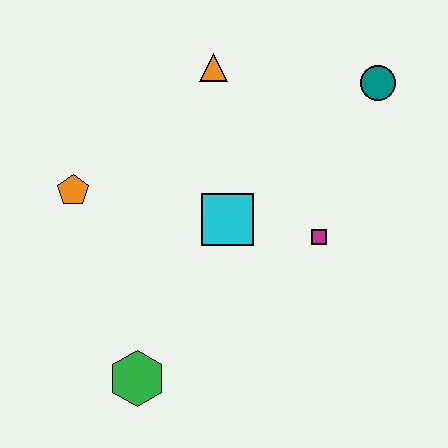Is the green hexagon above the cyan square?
No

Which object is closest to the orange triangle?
The cyan square is closest to the orange triangle.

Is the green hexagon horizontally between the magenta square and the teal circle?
No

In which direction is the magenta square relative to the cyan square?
The magenta square is to the right of the cyan square.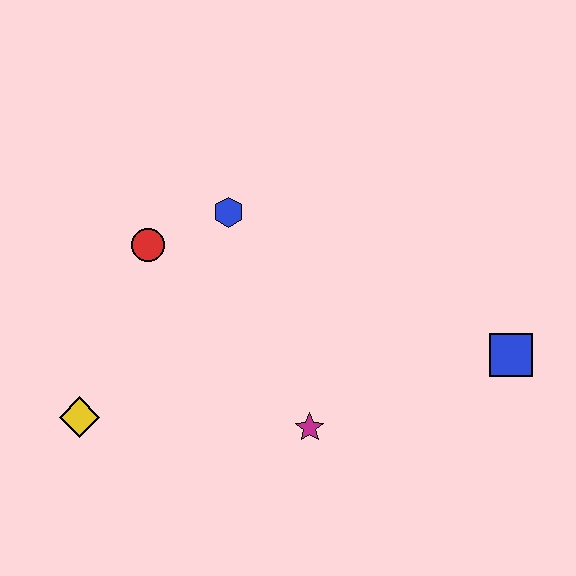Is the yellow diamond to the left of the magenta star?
Yes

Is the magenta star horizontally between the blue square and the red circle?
Yes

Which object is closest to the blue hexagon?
The red circle is closest to the blue hexagon.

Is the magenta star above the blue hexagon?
No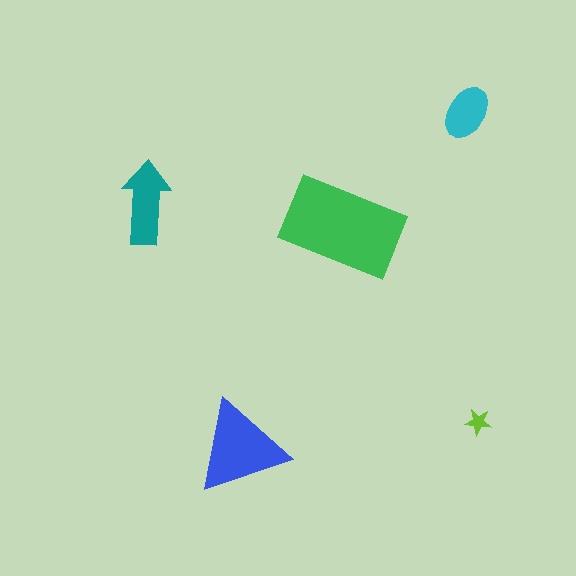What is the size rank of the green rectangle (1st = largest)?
1st.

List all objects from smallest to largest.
The lime star, the cyan ellipse, the teal arrow, the blue triangle, the green rectangle.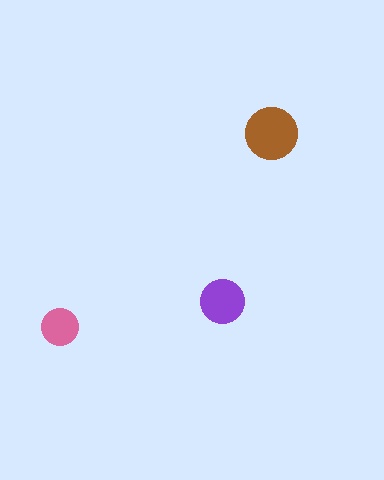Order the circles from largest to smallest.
the brown one, the purple one, the pink one.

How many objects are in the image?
There are 3 objects in the image.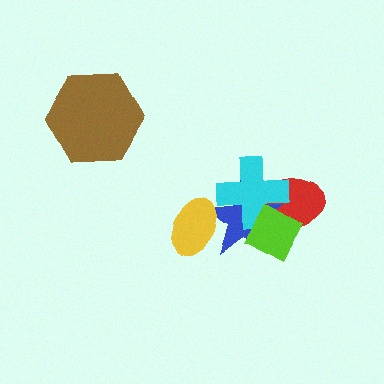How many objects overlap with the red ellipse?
3 objects overlap with the red ellipse.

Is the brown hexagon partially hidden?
No, no other shape covers it.